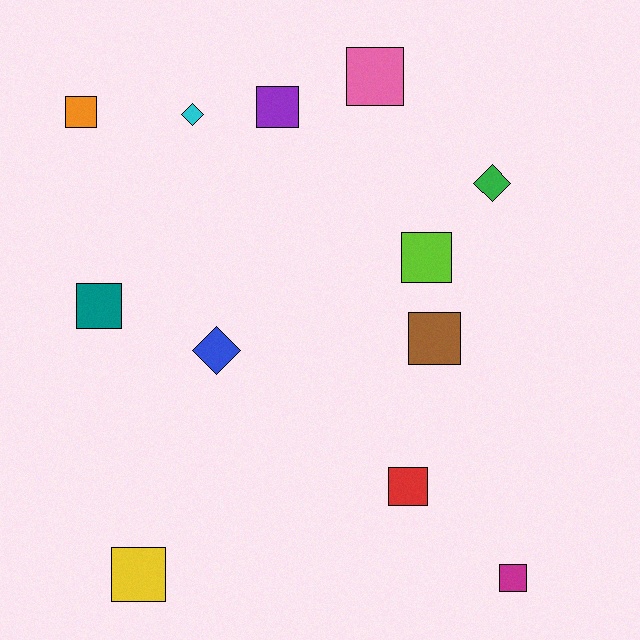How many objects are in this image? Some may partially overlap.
There are 12 objects.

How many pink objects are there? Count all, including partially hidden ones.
There is 1 pink object.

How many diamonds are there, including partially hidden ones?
There are 3 diamonds.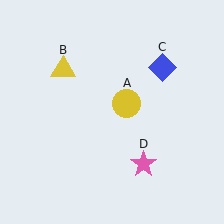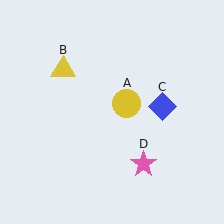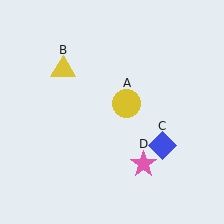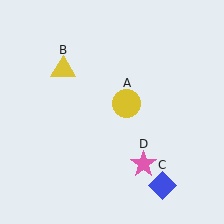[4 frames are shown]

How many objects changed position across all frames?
1 object changed position: blue diamond (object C).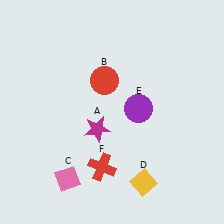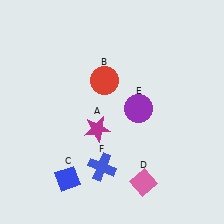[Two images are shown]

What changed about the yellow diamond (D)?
In Image 1, D is yellow. In Image 2, it changed to pink.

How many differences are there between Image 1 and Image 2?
There are 3 differences between the two images.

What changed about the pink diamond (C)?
In Image 1, C is pink. In Image 2, it changed to blue.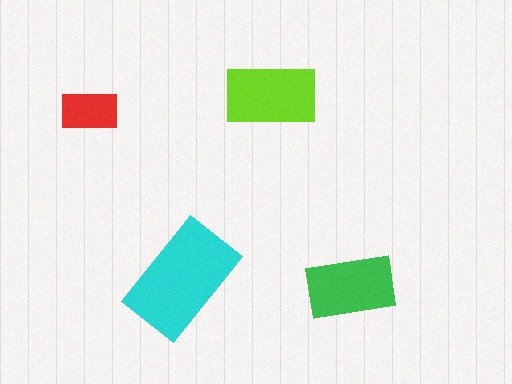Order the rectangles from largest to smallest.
the cyan one, the lime one, the green one, the red one.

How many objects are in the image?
There are 4 objects in the image.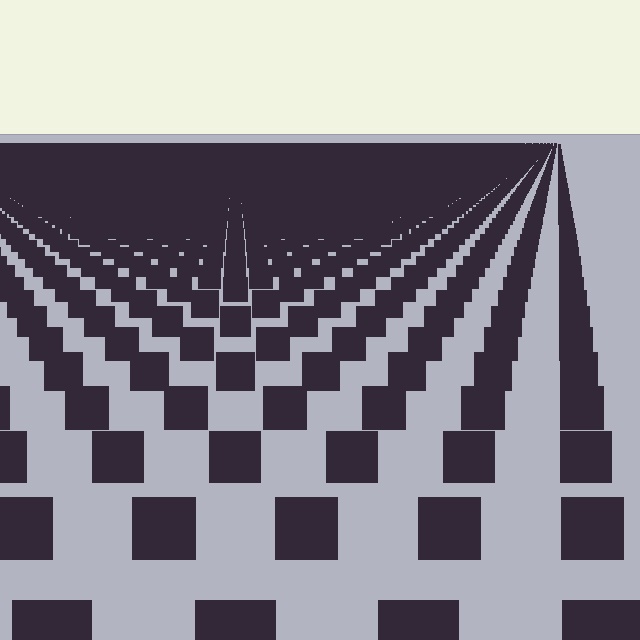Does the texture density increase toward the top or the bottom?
Density increases toward the top.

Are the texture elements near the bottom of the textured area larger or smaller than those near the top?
Larger. Near the bottom, elements are closer to the viewer and appear at a bigger on-screen size.